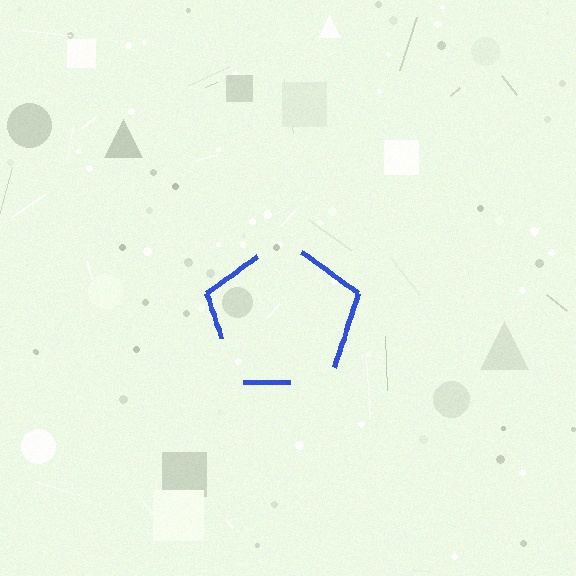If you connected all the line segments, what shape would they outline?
They would outline a pentagon.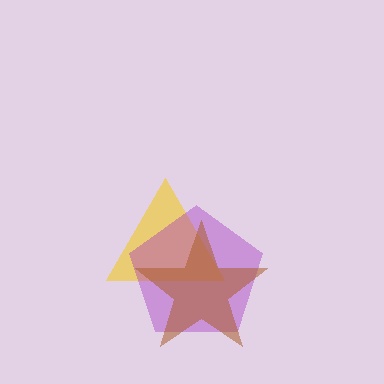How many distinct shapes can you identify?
There are 3 distinct shapes: a yellow triangle, a purple pentagon, a brown star.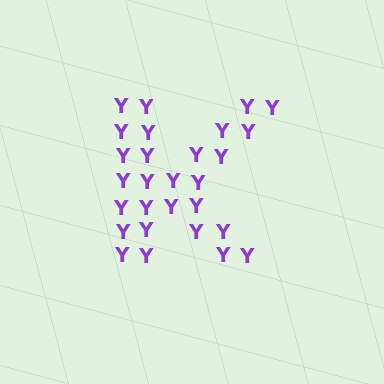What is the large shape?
The large shape is the letter K.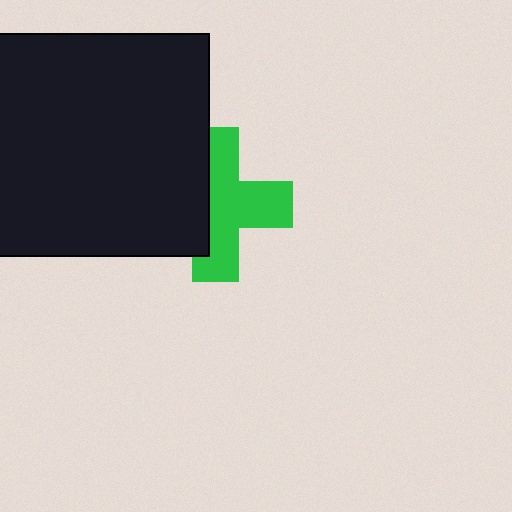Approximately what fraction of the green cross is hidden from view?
Roughly 39% of the green cross is hidden behind the black square.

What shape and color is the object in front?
The object in front is a black square.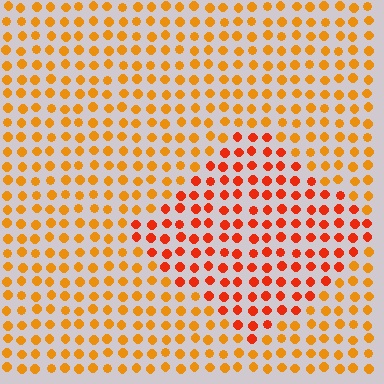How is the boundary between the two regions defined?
The boundary is defined purely by a slight shift in hue (about 28 degrees). Spacing, size, and orientation are identical on both sides.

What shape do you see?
I see a diamond.